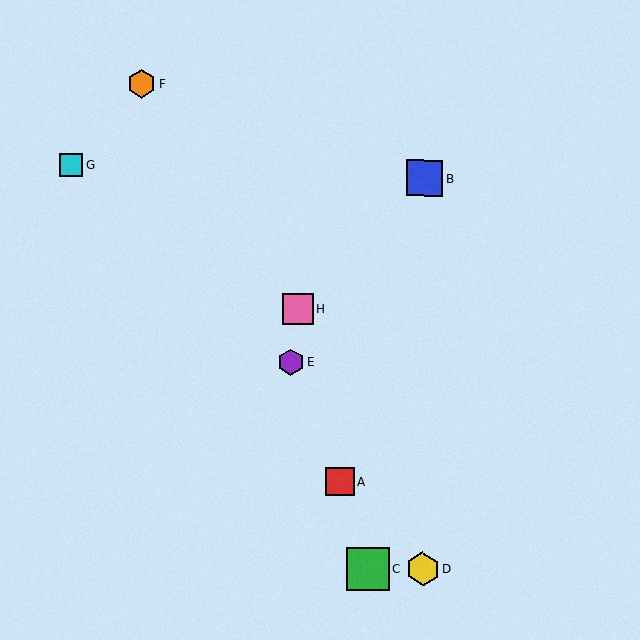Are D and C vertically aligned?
No, D is at x≈423 and C is at x≈367.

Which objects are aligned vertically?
Objects B, D are aligned vertically.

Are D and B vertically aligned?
Yes, both are at x≈423.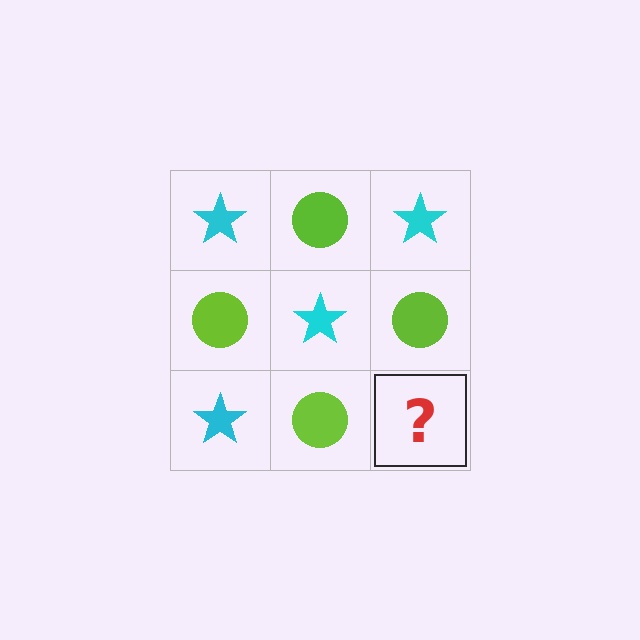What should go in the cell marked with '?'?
The missing cell should contain a cyan star.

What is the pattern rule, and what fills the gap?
The rule is that it alternates cyan star and lime circle in a checkerboard pattern. The gap should be filled with a cyan star.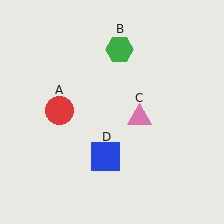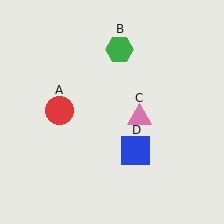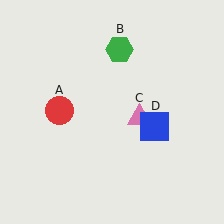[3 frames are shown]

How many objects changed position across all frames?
1 object changed position: blue square (object D).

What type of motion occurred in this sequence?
The blue square (object D) rotated counterclockwise around the center of the scene.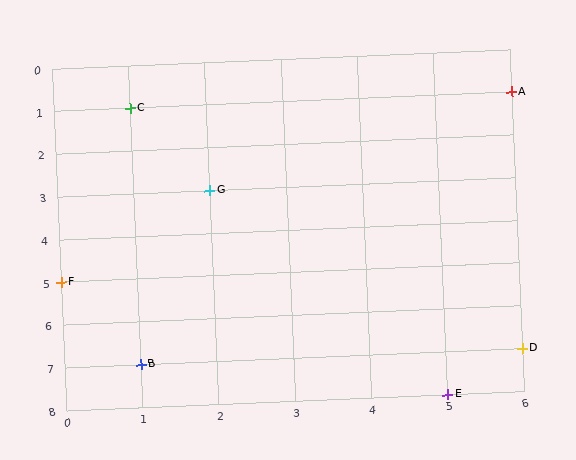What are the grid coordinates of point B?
Point B is at grid coordinates (1, 7).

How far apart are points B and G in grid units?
Points B and G are 1 column and 4 rows apart (about 4.1 grid units diagonally).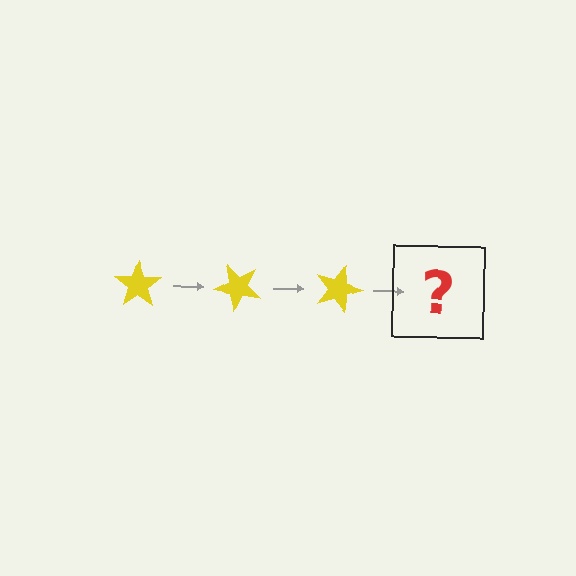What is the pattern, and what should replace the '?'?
The pattern is that the star rotates 45 degrees each step. The '?' should be a yellow star rotated 135 degrees.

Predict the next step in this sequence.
The next step is a yellow star rotated 135 degrees.